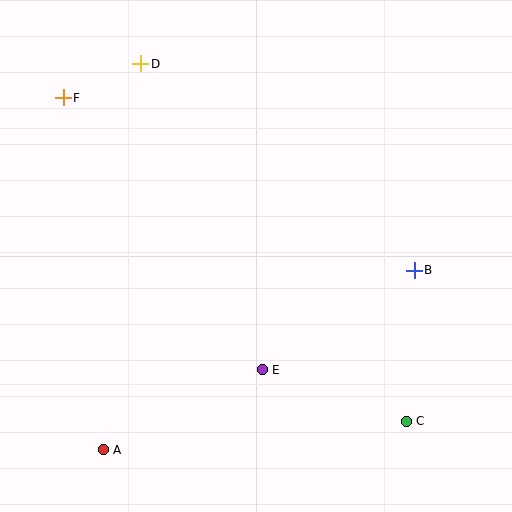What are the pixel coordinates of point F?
Point F is at (63, 98).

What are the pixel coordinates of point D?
Point D is at (141, 64).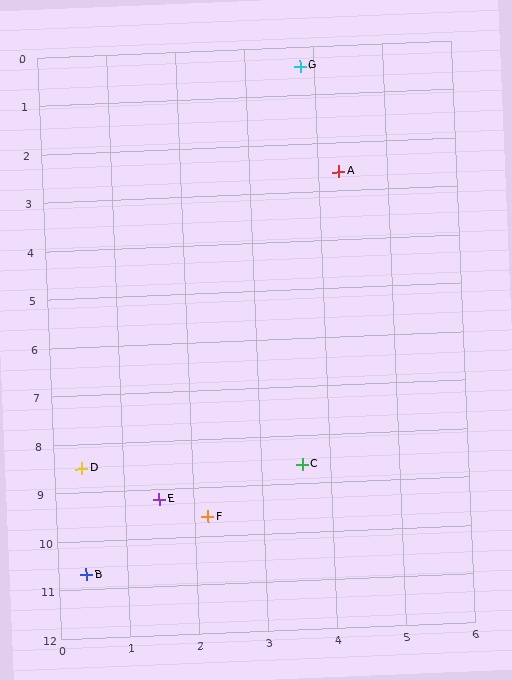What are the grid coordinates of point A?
Point A is at approximately (4.3, 2.6).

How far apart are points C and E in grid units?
Points C and E are about 2.2 grid units apart.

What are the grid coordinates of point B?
Point B is at approximately (0.4, 10.7).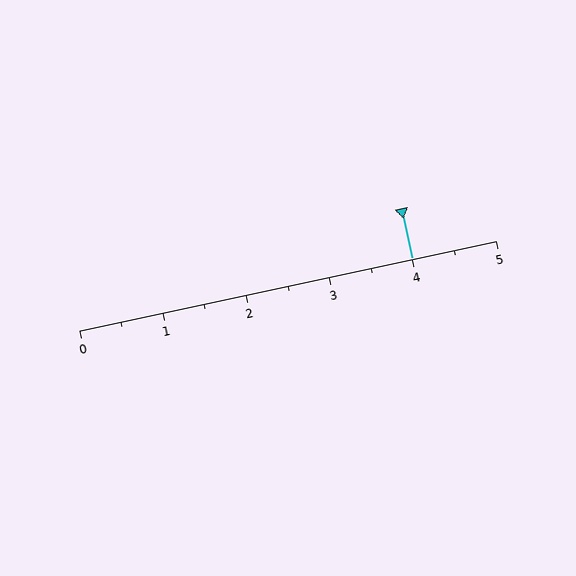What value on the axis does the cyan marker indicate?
The marker indicates approximately 4.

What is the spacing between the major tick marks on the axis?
The major ticks are spaced 1 apart.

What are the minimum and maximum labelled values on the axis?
The axis runs from 0 to 5.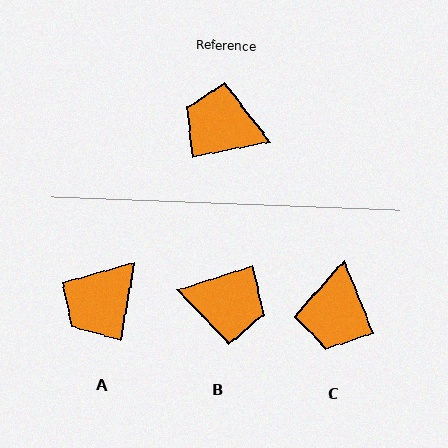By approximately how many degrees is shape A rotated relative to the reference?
Approximately 69 degrees counter-clockwise.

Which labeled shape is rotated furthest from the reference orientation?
B, about 173 degrees away.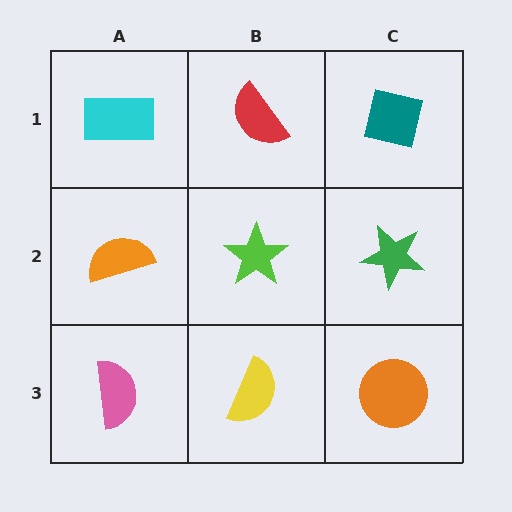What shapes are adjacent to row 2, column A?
A cyan rectangle (row 1, column A), a pink semicircle (row 3, column A), a lime star (row 2, column B).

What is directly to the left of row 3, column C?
A yellow semicircle.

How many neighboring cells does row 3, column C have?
2.